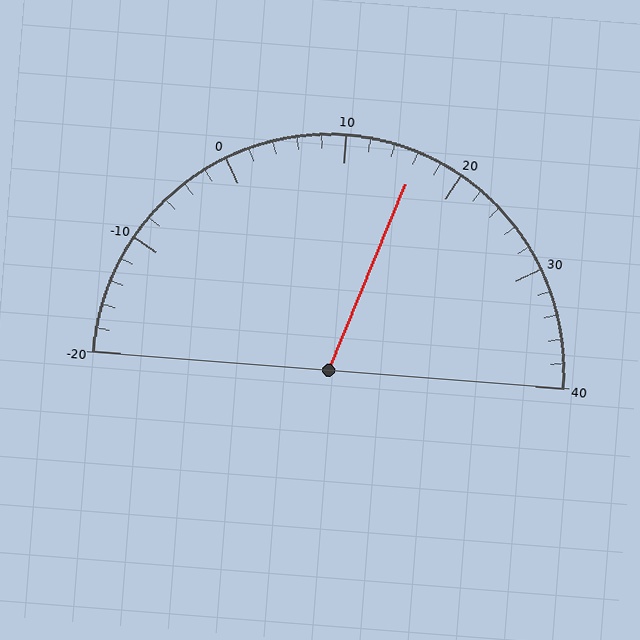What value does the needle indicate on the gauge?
The needle indicates approximately 16.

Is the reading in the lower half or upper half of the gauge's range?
The reading is in the upper half of the range (-20 to 40).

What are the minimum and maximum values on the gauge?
The gauge ranges from -20 to 40.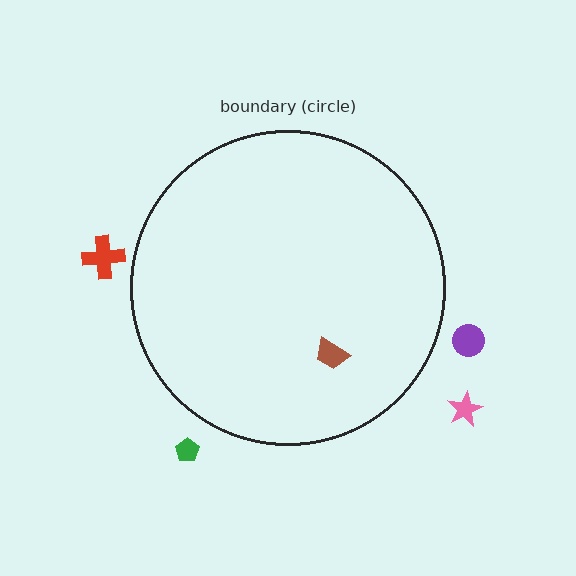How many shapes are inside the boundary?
1 inside, 4 outside.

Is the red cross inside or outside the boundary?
Outside.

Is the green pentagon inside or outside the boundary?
Outside.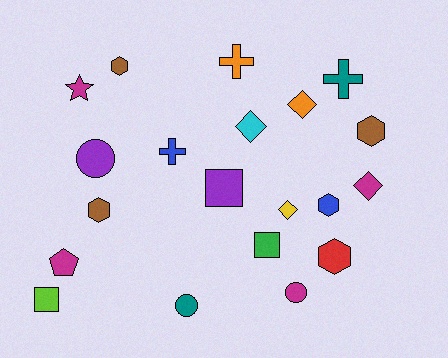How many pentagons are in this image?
There is 1 pentagon.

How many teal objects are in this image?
There are 2 teal objects.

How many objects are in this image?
There are 20 objects.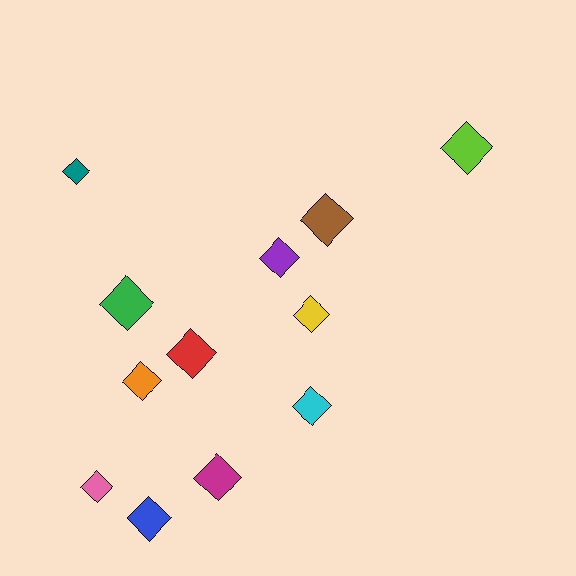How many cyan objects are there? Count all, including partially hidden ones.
There is 1 cyan object.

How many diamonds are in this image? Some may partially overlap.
There are 12 diamonds.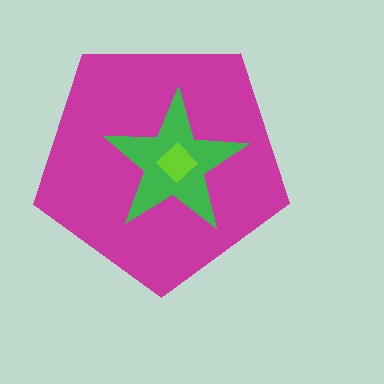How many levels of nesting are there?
3.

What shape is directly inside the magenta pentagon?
The green star.